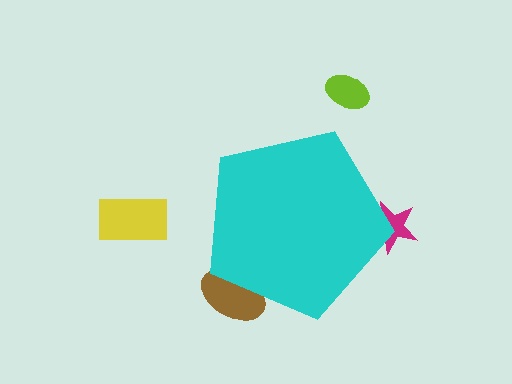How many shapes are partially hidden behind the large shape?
2 shapes are partially hidden.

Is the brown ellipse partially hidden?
Yes, the brown ellipse is partially hidden behind the cyan pentagon.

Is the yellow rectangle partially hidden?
No, the yellow rectangle is fully visible.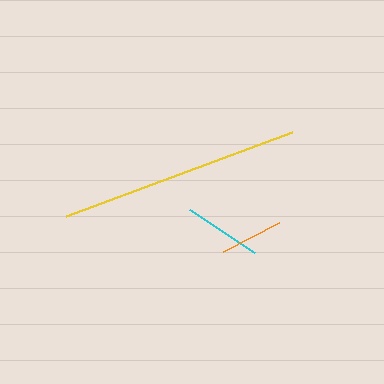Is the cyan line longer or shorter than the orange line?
The cyan line is longer than the orange line.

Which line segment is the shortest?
The orange line is the shortest at approximately 63 pixels.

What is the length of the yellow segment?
The yellow segment is approximately 241 pixels long.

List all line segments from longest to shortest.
From longest to shortest: yellow, cyan, orange.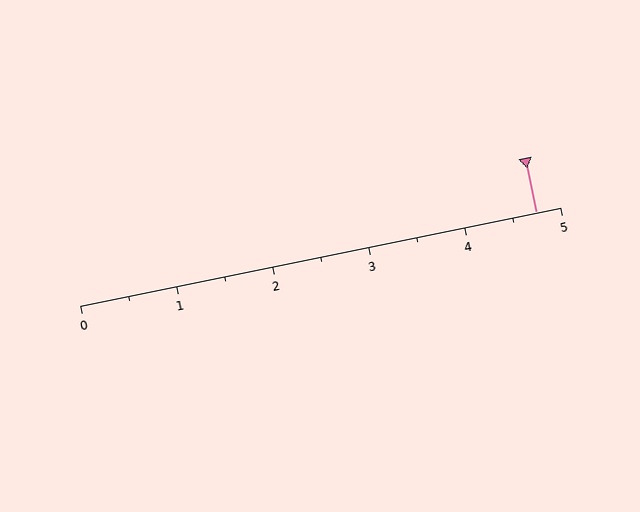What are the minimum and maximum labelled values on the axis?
The axis runs from 0 to 5.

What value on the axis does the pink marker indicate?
The marker indicates approximately 4.8.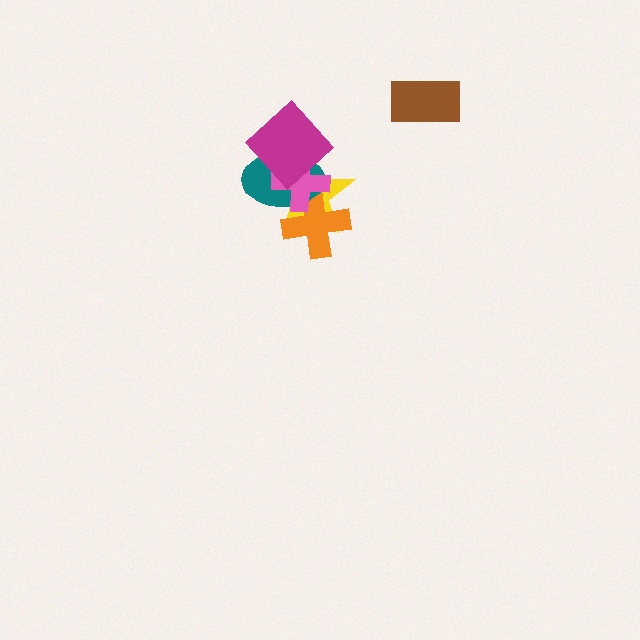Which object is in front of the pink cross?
The magenta diamond is in front of the pink cross.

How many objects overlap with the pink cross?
4 objects overlap with the pink cross.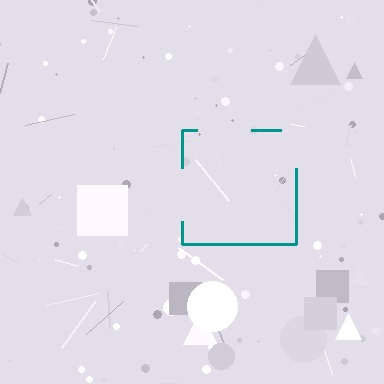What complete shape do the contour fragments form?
The contour fragments form a square.